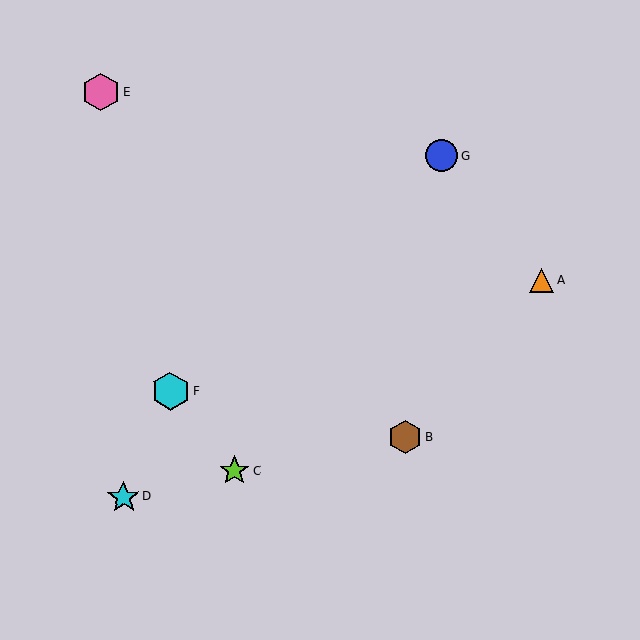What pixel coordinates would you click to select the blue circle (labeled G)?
Click at (441, 156) to select the blue circle G.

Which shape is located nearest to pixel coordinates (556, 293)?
The orange triangle (labeled A) at (542, 281) is nearest to that location.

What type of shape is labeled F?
Shape F is a cyan hexagon.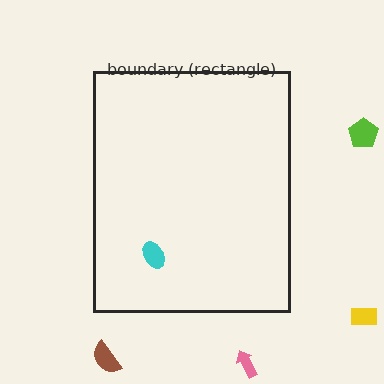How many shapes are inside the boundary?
1 inside, 4 outside.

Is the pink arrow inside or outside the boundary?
Outside.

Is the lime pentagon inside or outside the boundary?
Outside.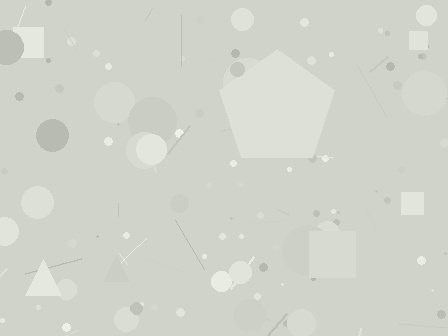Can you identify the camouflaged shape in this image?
The camouflaged shape is a pentagon.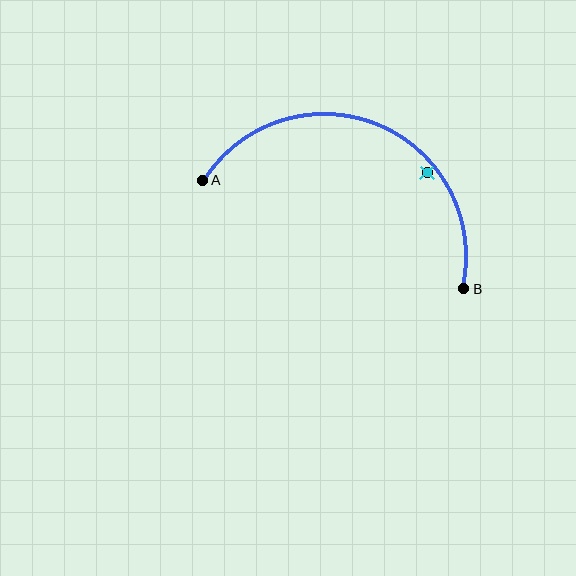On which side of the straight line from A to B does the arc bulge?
The arc bulges above the straight line connecting A and B.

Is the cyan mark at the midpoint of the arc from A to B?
No — the cyan mark does not lie on the arc at all. It sits slightly inside the curve.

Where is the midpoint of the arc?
The arc midpoint is the point on the curve farthest from the straight line joining A and B. It sits above that line.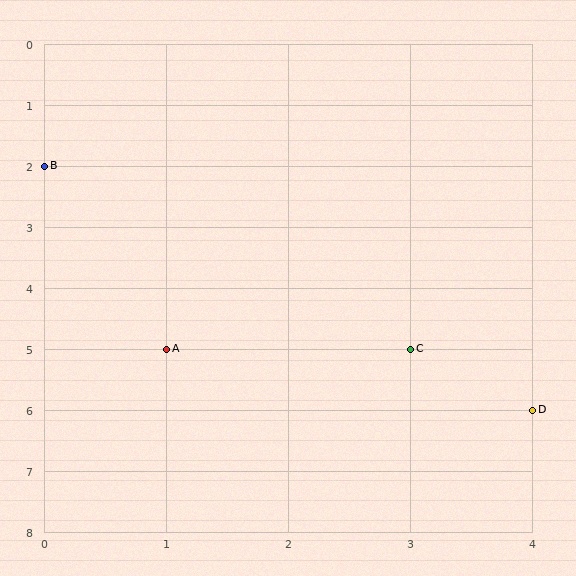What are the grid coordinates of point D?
Point D is at grid coordinates (4, 6).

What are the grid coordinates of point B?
Point B is at grid coordinates (0, 2).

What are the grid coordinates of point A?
Point A is at grid coordinates (1, 5).